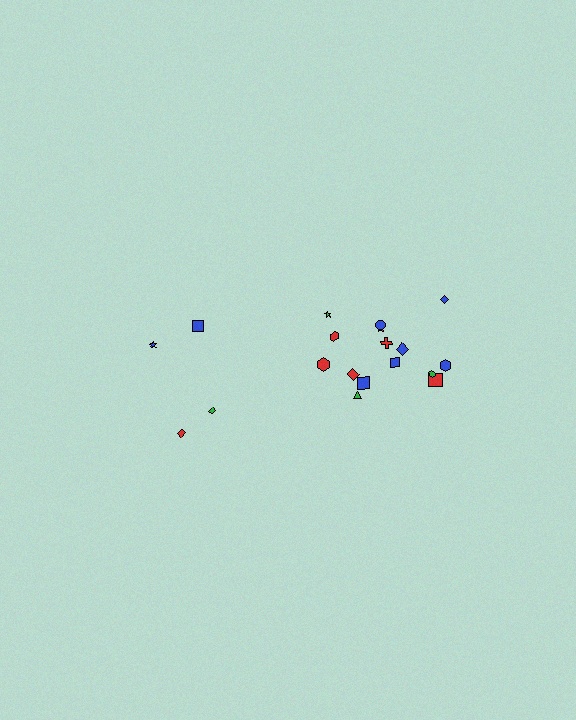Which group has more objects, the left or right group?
The right group.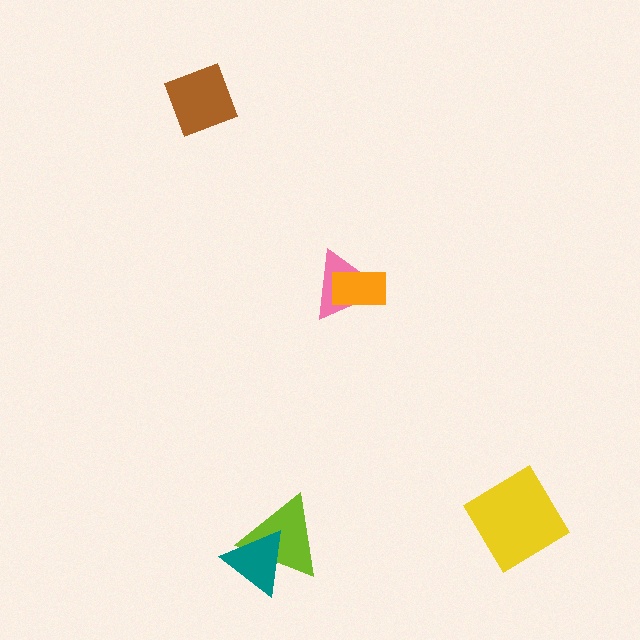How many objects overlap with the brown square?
0 objects overlap with the brown square.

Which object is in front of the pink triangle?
The orange rectangle is in front of the pink triangle.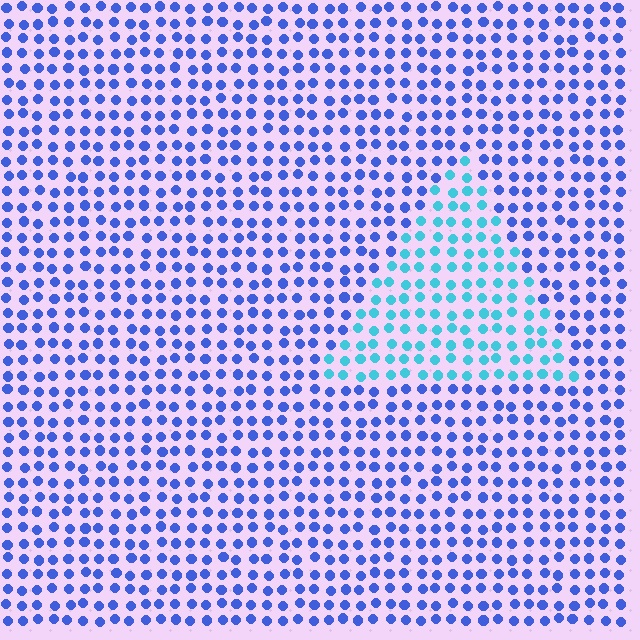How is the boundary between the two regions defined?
The boundary is defined purely by a slight shift in hue (about 42 degrees). Spacing, size, and orientation are identical on both sides.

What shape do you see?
I see a triangle.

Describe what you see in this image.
The image is filled with small blue elements in a uniform arrangement. A triangle-shaped region is visible where the elements are tinted to a slightly different hue, forming a subtle color boundary.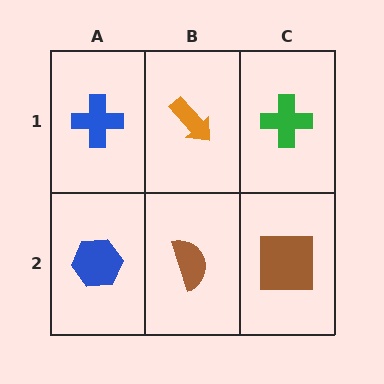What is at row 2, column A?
A blue hexagon.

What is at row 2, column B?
A brown semicircle.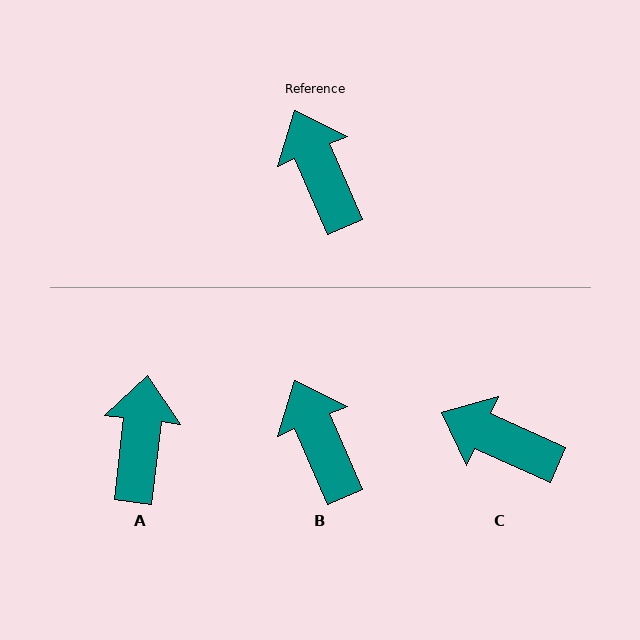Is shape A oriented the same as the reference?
No, it is off by about 30 degrees.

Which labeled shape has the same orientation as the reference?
B.